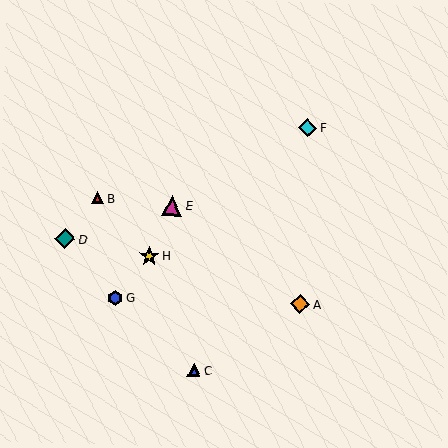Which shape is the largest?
The teal diamond (labeled D) is the largest.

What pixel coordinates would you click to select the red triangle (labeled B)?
Click at (97, 198) to select the red triangle B.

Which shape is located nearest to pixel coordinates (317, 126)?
The cyan diamond (labeled F) at (308, 128) is nearest to that location.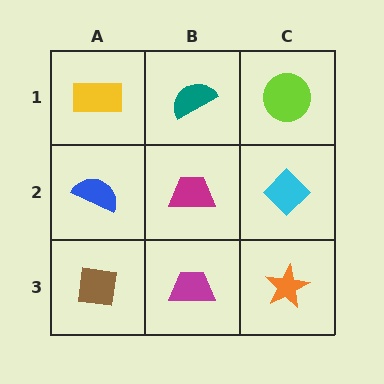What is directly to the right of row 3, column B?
An orange star.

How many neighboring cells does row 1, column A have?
2.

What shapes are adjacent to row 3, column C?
A cyan diamond (row 2, column C), a magenta trapezoid (row 3, column B).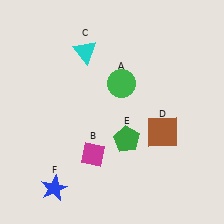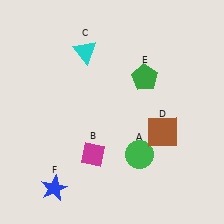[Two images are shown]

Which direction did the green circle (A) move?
The green circle (A) moved down.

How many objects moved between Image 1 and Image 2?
2 objects moved between the two images.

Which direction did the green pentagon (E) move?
The green pentagon (E) moved up.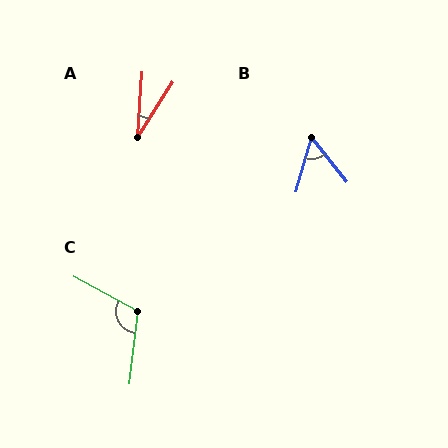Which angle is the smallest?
A, at approximately 28 degrees.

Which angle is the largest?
C, at approximately 112 degrees.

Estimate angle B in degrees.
Approximately 55 degrees.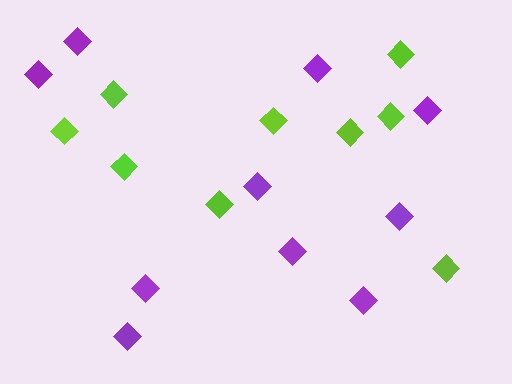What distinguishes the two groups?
There are 2 groups: one group of purple diamonds (10) and one group of lime diamonds (9).